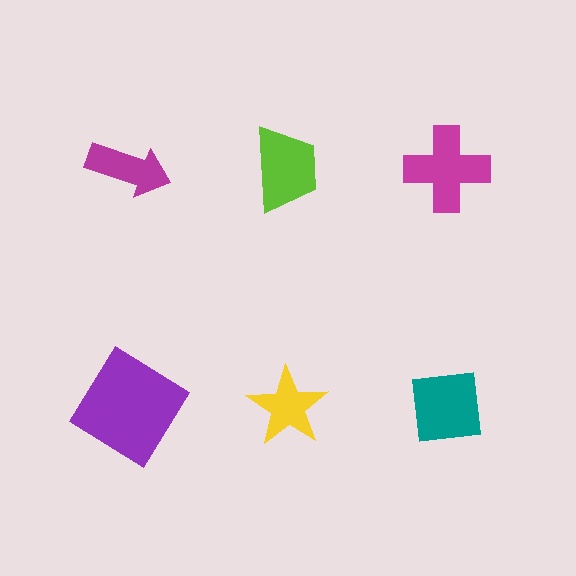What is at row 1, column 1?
A magenta arrow.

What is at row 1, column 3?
A magenta cross.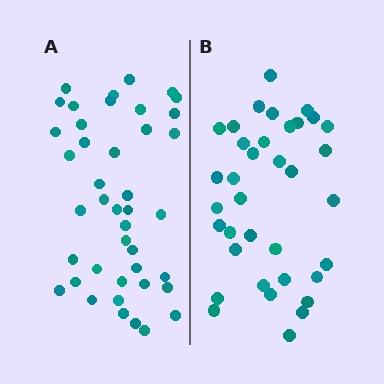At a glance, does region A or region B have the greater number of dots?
Region A (the left region) has more dots.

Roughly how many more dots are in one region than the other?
Region A has about 6 more dots than region B.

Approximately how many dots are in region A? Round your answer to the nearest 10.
About 40 dots. (The exact count is 42, which rounds to 40.)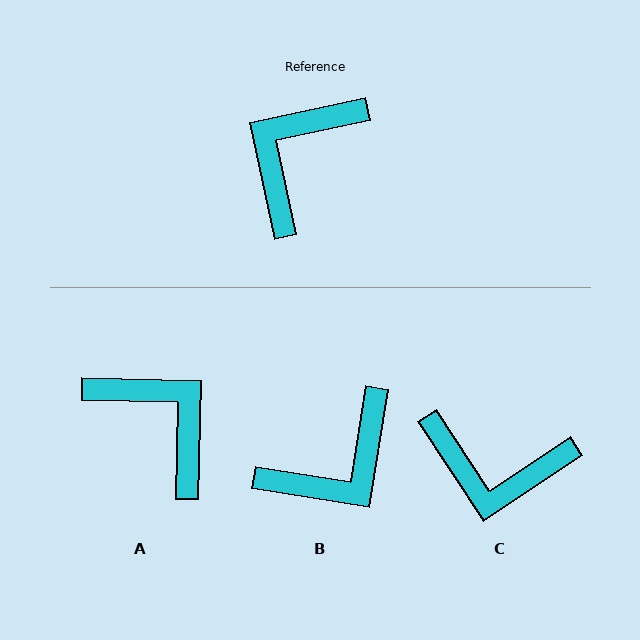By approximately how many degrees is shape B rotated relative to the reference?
Approximately 159 degrees counter-clockwise.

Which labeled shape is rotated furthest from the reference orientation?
B, about 159 degrees away.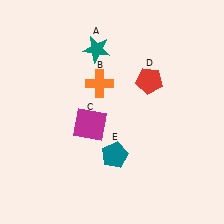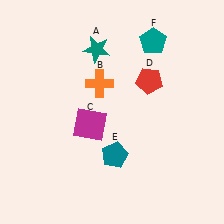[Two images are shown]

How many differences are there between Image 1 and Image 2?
There is 1 difference between the two images.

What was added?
A teal pentagon (F) was added in Image 2.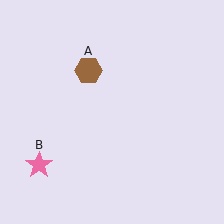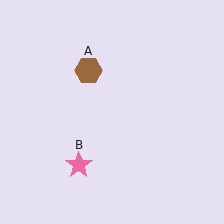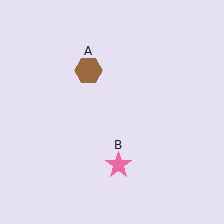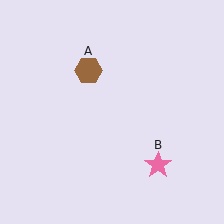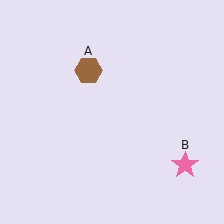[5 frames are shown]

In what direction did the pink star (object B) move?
The pink star (object B) moved right.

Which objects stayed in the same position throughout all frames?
Brown hexagon (object A) remained stationary.